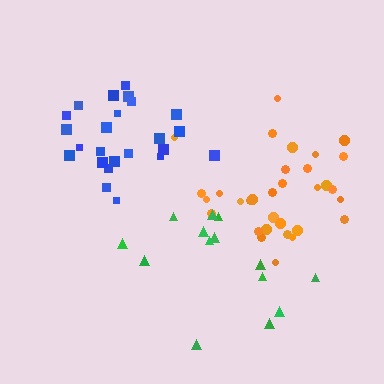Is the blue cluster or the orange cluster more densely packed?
Blue.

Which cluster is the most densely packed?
Blue.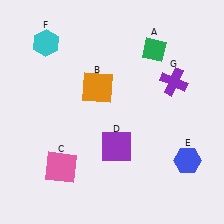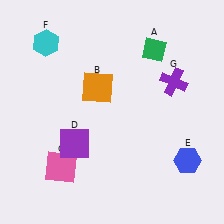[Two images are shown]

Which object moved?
The purple square (D) moved left.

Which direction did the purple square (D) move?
The purple square (D) moved left.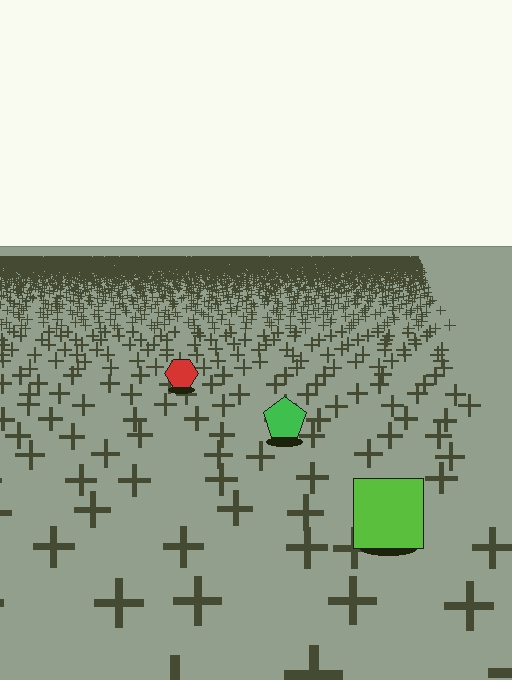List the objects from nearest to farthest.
From nearest to farthest: the lime square, the green pentagon, the red hexagon.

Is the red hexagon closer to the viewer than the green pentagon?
No. The green pentagon is closer — you can tell from the texture gradient: the ground texture is coarser near it.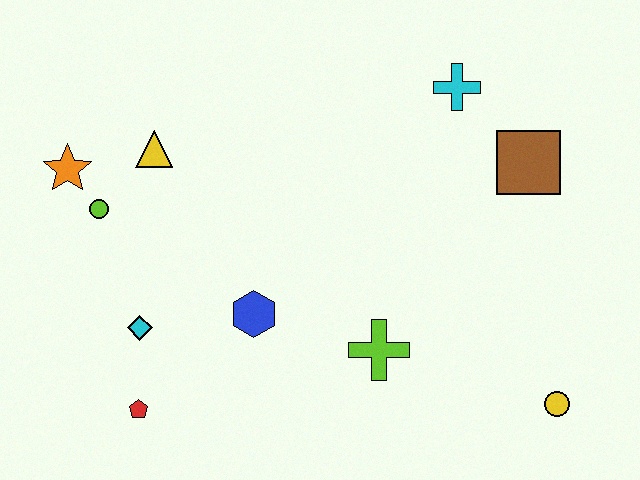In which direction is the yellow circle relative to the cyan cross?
The yellow circle is below the cyan cross.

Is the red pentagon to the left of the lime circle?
No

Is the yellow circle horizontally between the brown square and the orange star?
No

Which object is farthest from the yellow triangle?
The yellow circle is farthest from the yellow triangle.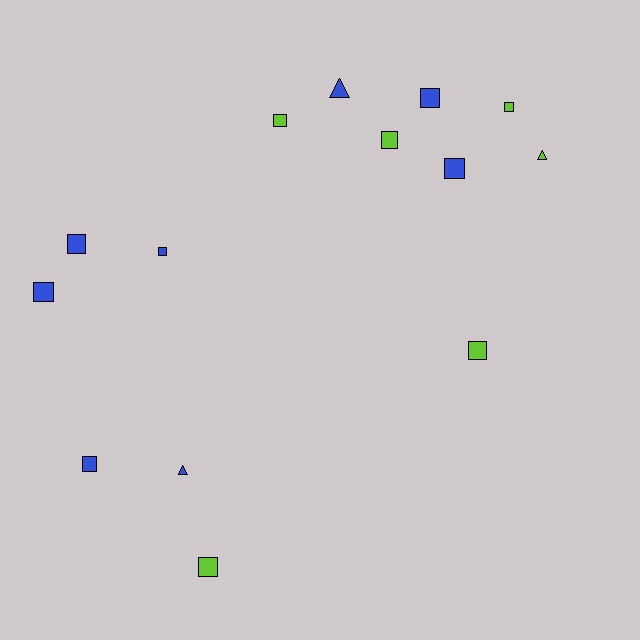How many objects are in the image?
There are 14 objects.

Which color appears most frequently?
Blue, with 8 objects.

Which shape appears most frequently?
Square, with 11 objects.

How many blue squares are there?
There are 6 blue squares.